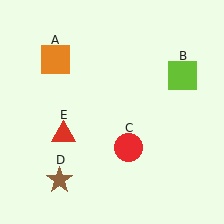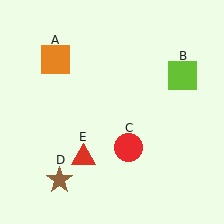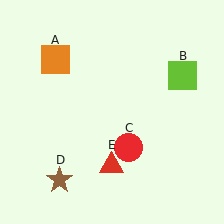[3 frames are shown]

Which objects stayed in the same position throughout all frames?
Orange square (object A) and lime square (object B) and red circle (object C) and brown star (object D) remained stationary.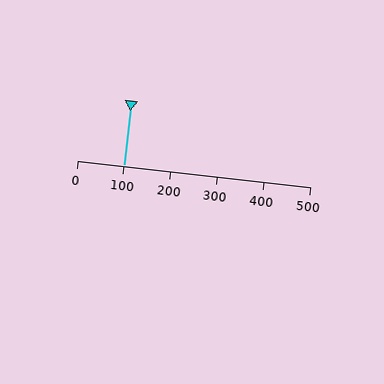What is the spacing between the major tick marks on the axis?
The major ticks are spaced 100 apart.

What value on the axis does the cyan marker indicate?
The marker indicates approximately 100.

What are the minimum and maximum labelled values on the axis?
The axis runs from 0 to 500.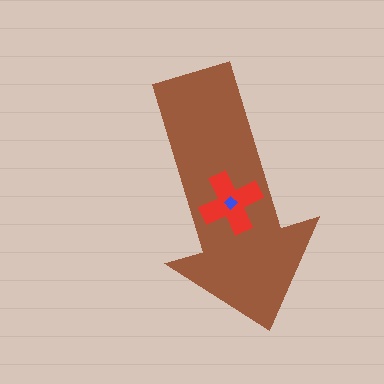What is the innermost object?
The blue diamond.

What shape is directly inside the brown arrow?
The red cross.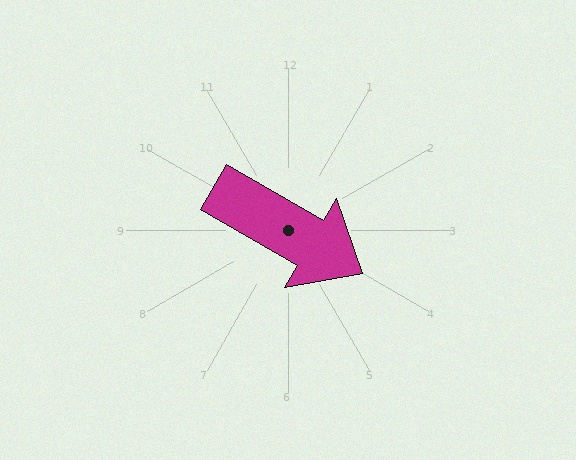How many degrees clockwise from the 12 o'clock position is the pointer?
Approximately 120 degrees.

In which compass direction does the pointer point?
Southeast.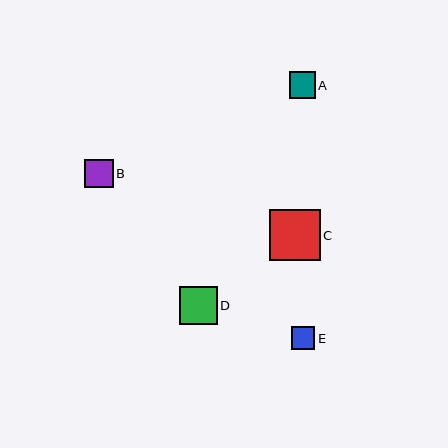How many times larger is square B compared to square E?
Square B is approximately 1.2 times the size of square E.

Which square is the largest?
Square C is the largest with a size of approximately 51 pixels.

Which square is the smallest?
Square E is the smallest with a size of approximately 24 pixels.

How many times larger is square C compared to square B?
Square C is approximately 1.8 times the size of square B.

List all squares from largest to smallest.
From largest to smallest: C, D, B, A, E.